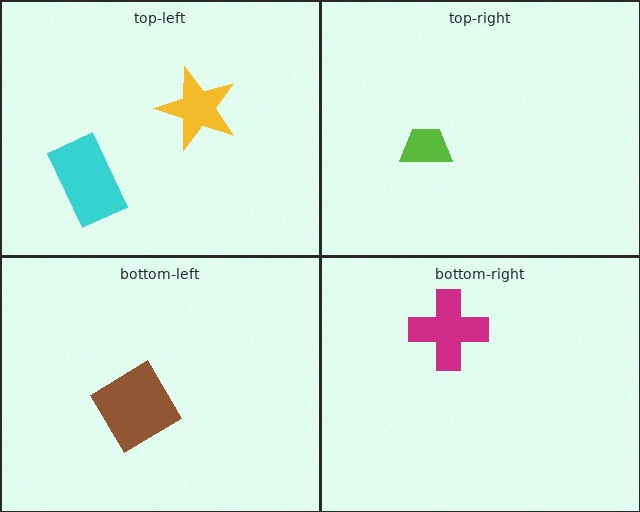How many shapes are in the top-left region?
2.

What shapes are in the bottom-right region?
The magenta cross.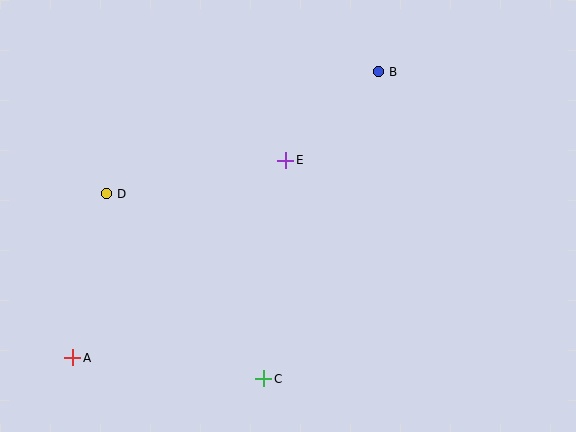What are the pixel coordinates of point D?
Point D is at (107, 194).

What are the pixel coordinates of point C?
Point C is at (264, 379).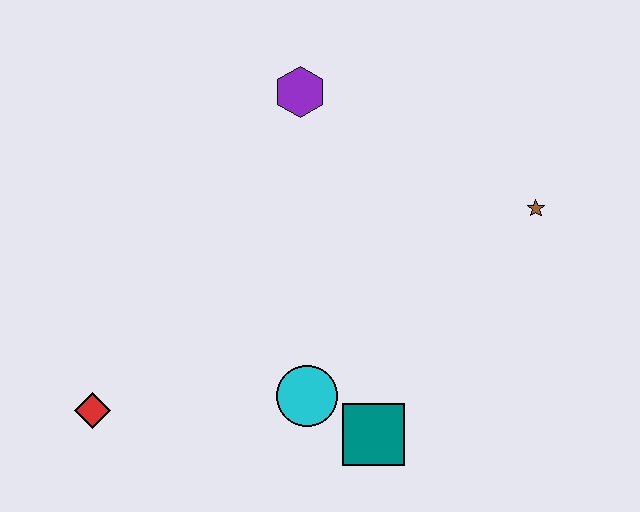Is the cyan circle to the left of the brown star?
Yes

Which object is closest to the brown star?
The purple hexagon is closest to the brown star.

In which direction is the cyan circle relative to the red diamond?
The cyan circle is to the right of the red diamond.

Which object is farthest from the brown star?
The red diamond is farthest from the brown star.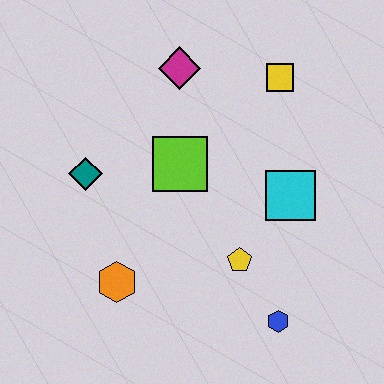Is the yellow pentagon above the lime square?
No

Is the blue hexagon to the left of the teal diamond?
No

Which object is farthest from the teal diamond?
The blue hexagon is farthest from the teal diamond.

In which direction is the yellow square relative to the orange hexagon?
The yellow square is above the orange hexagon.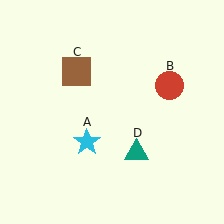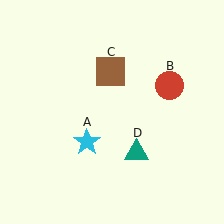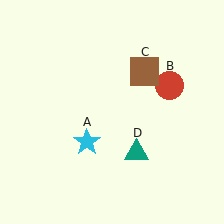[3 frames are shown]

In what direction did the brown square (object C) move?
The brown square (object C) moved right.